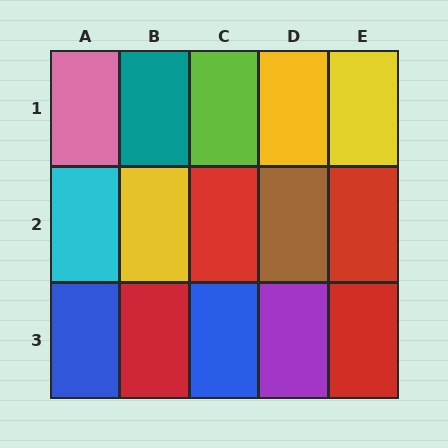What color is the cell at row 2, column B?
Yellow.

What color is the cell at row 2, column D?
Brown.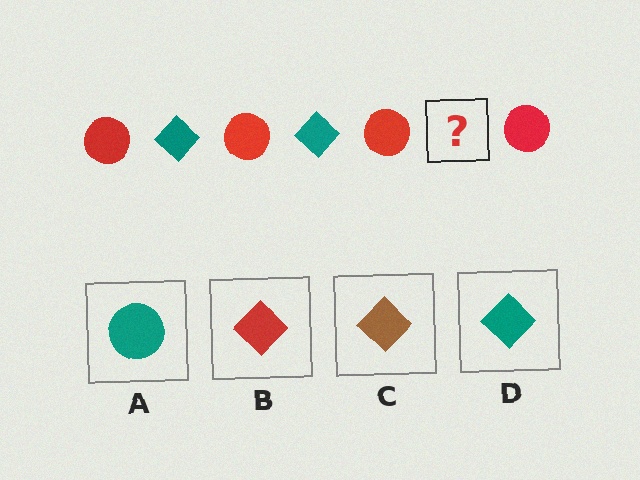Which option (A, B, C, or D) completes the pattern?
D.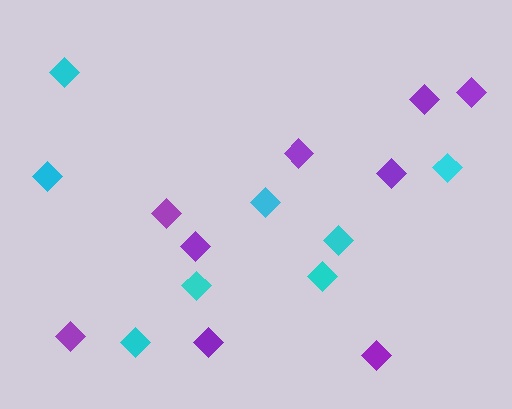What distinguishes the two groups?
There are 2 groups: one group of cyan diamonds (8) and one group of purple diamonds (9).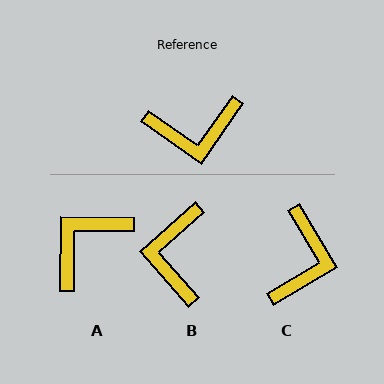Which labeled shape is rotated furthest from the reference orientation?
A, about 146 degrees away.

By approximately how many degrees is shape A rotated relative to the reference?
Approximately 146 degrees clockwise.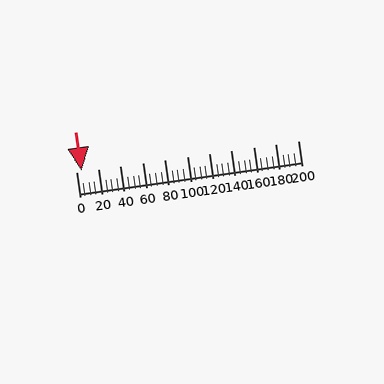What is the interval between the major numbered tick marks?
The major tick marks are spaced 20 units apart.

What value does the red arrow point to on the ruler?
The red arrow points to approximately 5.